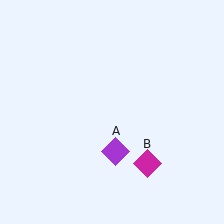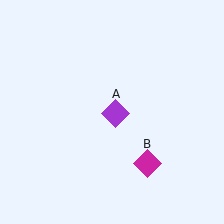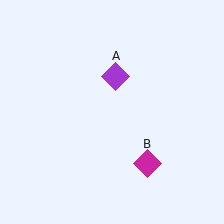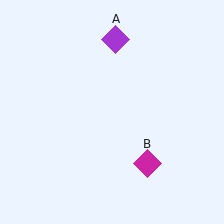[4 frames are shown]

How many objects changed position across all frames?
1 object changed position: purple diamond (object A).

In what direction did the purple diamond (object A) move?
The purple diamond (object A) moved up.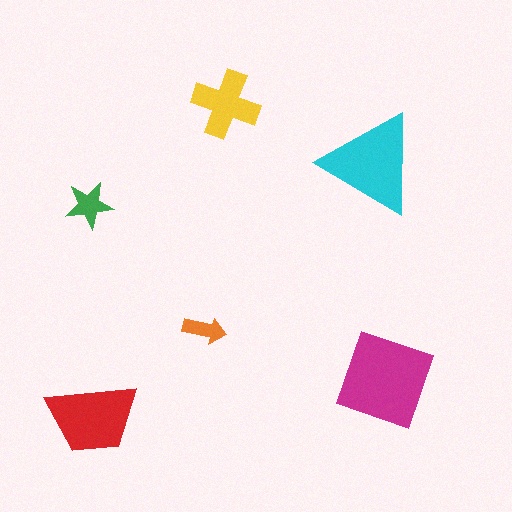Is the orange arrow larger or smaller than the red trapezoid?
Smaller.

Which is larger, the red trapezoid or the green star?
The red trapezoid.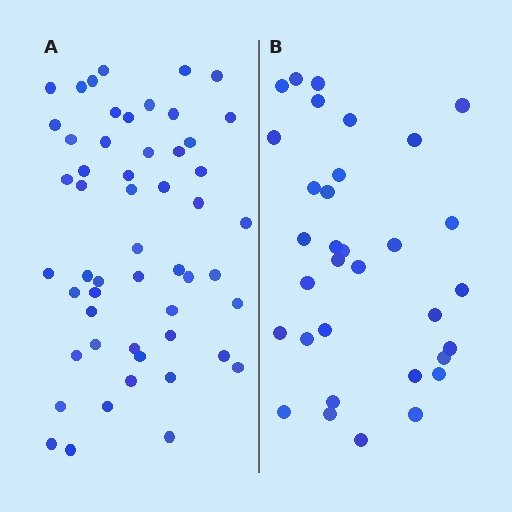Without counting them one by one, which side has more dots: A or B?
Region A (the left region) has more dots.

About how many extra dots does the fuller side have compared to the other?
Region A has approximately 20 more dots than region B.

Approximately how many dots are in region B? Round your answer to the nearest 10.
About 30 dots. (The exact count is 33, which rounds to 30.)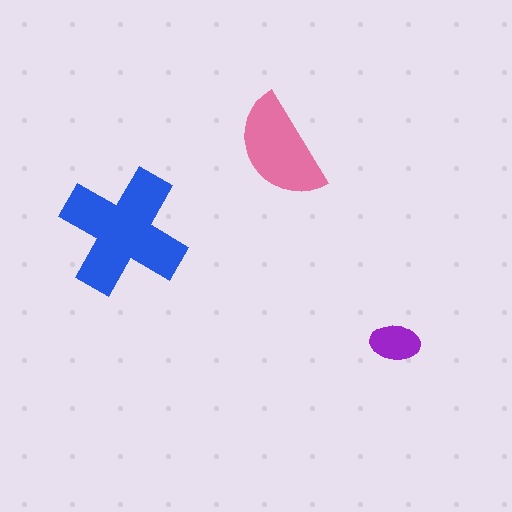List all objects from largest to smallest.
The blue cross, the pink semicircle, the purple ellipse.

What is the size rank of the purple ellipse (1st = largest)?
3rd.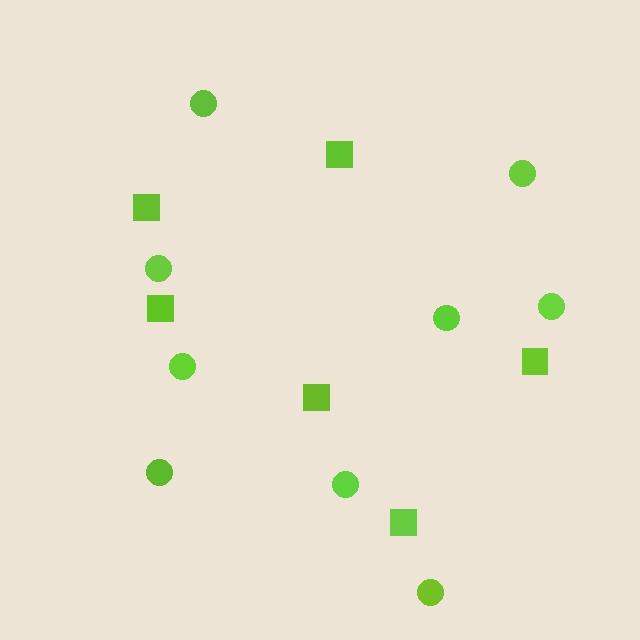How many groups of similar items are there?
There are 2 groups: one group of circles (9) and one group of squares (6).